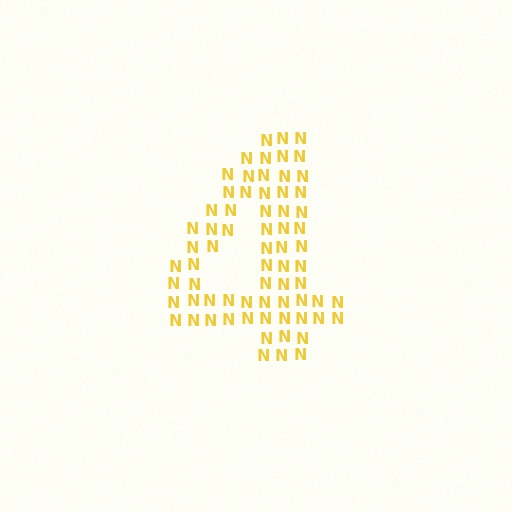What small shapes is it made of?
It is made of small letter N's.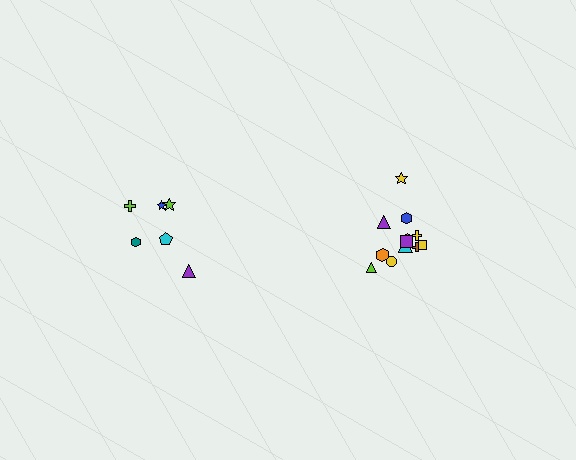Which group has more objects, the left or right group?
The right group.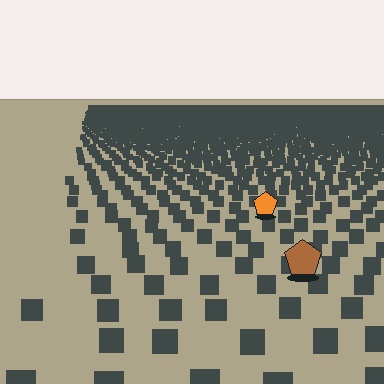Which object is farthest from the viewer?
The orange pentagon is farthest from the viewer. It appears smaller and the ground texture around it is denser.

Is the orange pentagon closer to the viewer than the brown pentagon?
No. The brown pentagon is closer — you can tell from the texture gradient: the ground texture is coarser near it.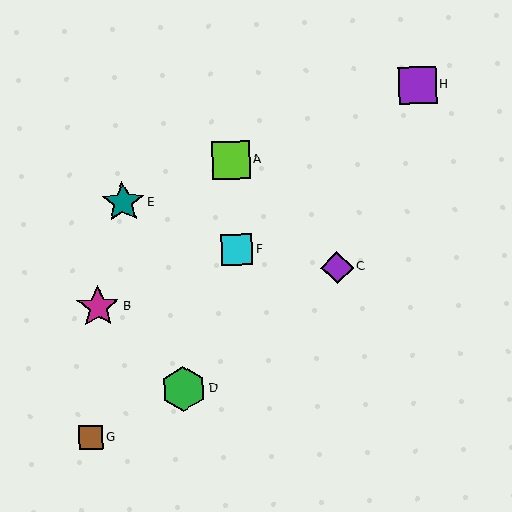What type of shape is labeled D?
Shape D is a green hexagon.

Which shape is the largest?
The green hexagon (labeled D) is the largest.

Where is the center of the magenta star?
The center of the magenta star is at (98, 307).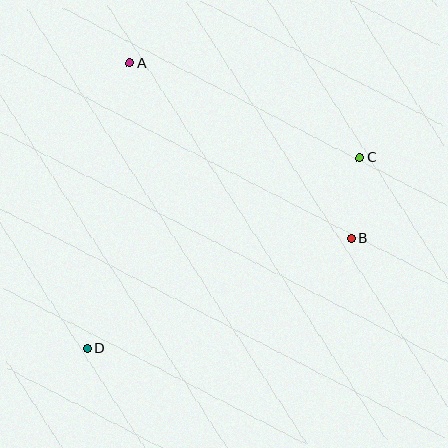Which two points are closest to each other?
Points B and C are closest to each other.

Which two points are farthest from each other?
Points C and D are farthest from each other.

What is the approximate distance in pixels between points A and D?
The distance between A and D is approximately 289 pixels.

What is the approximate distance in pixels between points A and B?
The distance between A and B is approximately 282 pixels.